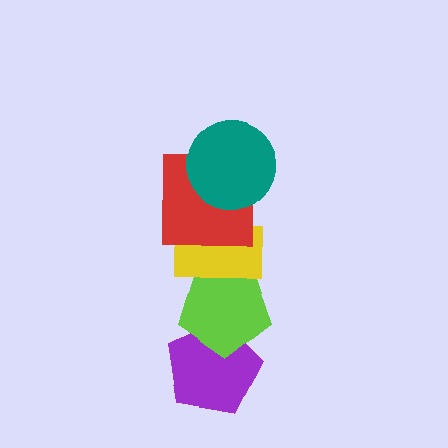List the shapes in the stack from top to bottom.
From top to bottom: the teal circle, the red square, the yellow rectangle, the lime pentagon, the purple pentagon.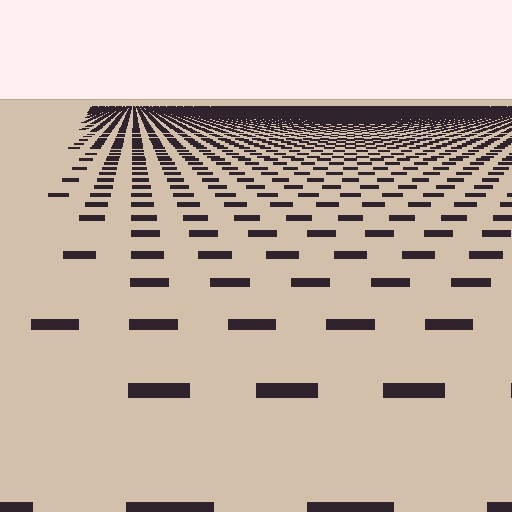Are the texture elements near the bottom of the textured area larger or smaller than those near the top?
Larger. Near the bottom, elements are closer to the viewer and appear at a bigger on-screen size.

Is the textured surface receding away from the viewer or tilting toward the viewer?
The surface is receding away from the viewer. Texture elements get smaller and denser toward the top.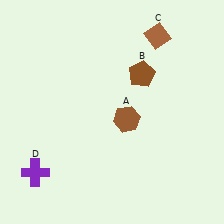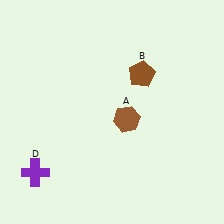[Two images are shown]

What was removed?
The brown diamond (C) was removed in Image 2.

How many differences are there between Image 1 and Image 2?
There is 1 difference between the two images.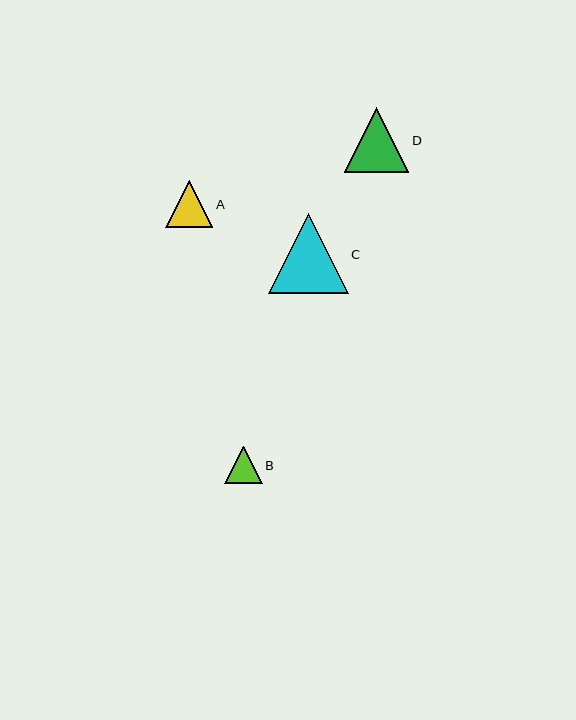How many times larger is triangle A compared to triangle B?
Triangle A is approximately 1.3 times the size of triangle B.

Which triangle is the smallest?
Triangle B is the smallest with a size of approximately 37 pixels.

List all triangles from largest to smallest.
From largest to smallest: C, D, A, B.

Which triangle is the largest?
Triangle C is the largest with a size of approximately 80 pixels.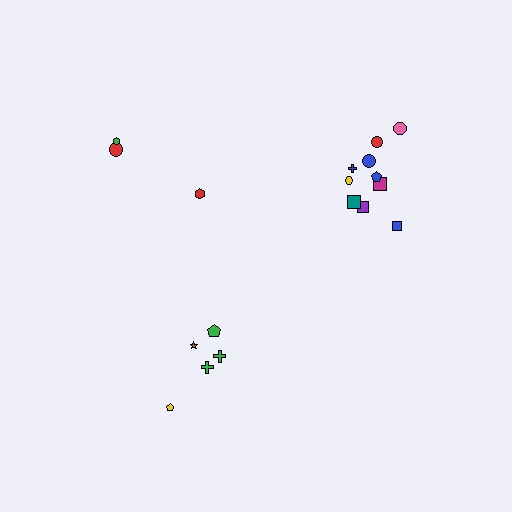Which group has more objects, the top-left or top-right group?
The top-right group.